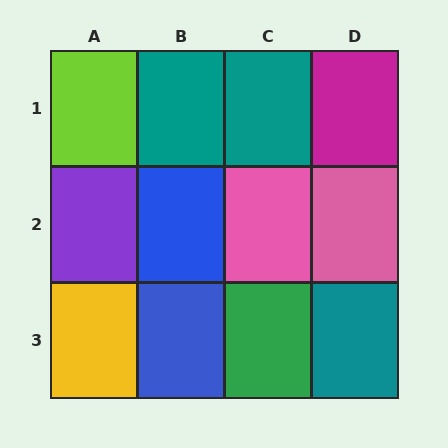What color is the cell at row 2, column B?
Blue.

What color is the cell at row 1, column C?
Teal.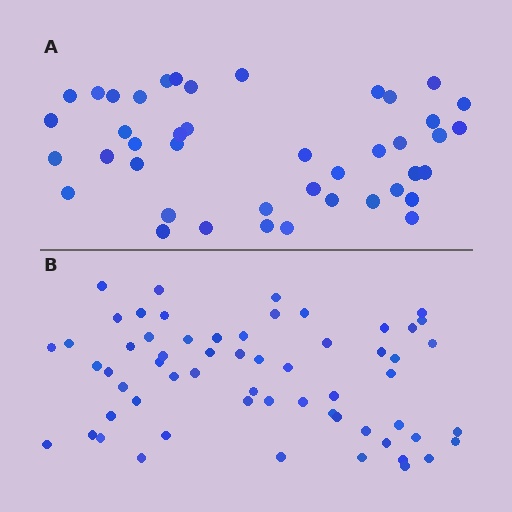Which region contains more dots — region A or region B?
Region B (the bottom region) has more dots.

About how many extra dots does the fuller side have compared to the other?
Region B has approximately 15 more dots than region A.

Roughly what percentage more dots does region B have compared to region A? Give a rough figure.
About 40% more.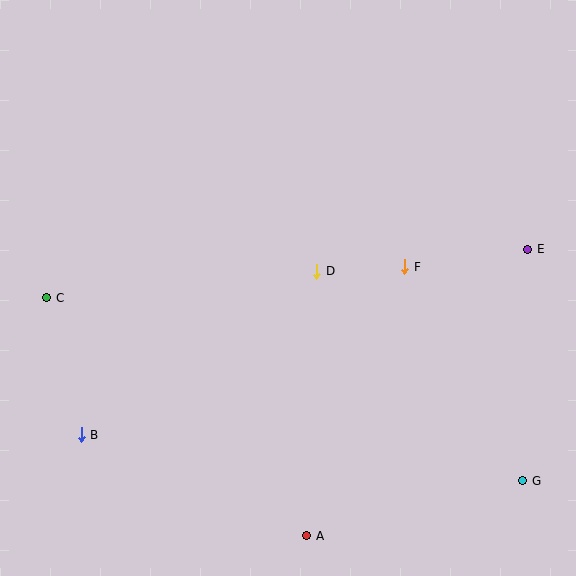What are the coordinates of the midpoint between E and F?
The midpoint between E and F is at (466, 258).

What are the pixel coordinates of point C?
Point C is at (47, 298).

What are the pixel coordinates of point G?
Point G is at (523, 481).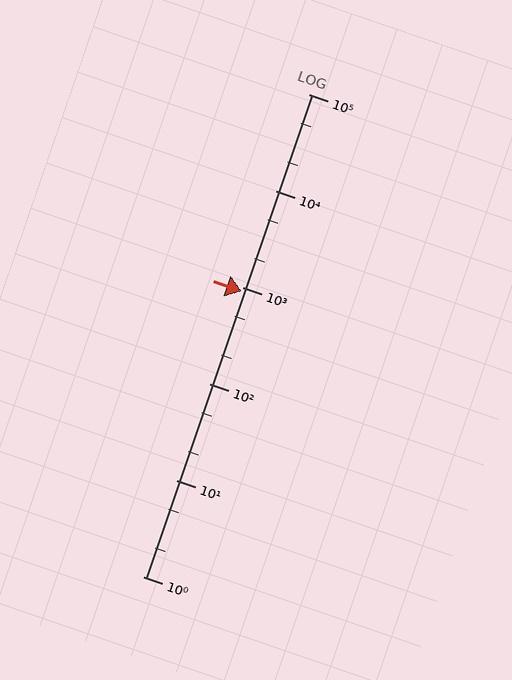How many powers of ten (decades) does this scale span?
The scale spans 5 decades, from 1 to 100000.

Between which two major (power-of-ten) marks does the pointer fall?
The pointer is between 100 and 1000.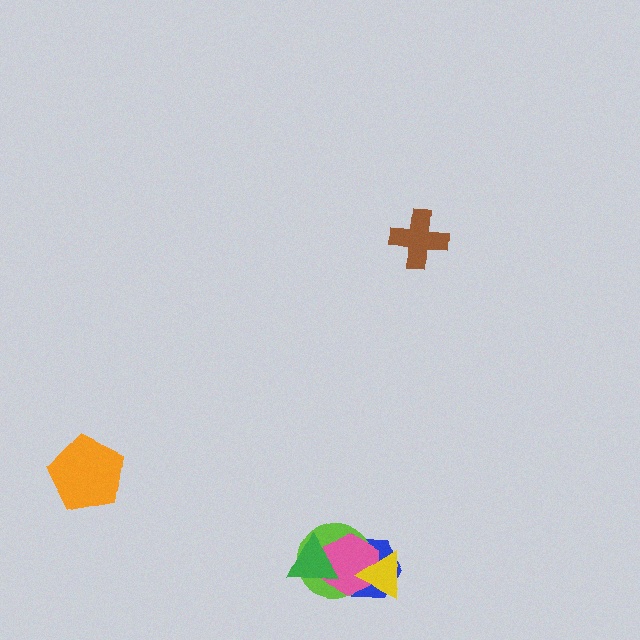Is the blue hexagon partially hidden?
Yes, it is partially covered by another shape.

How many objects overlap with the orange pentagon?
0 objects overlap with the orange pentagon.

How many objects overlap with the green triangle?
2 objects overlap with the green triangle.